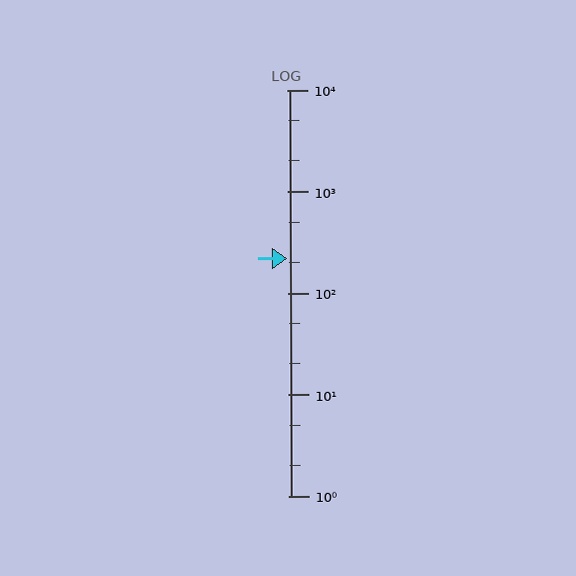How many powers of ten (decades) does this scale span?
The scale spans 4 decades, from 1 to 10000.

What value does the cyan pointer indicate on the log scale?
The pointer indicates approximately 220.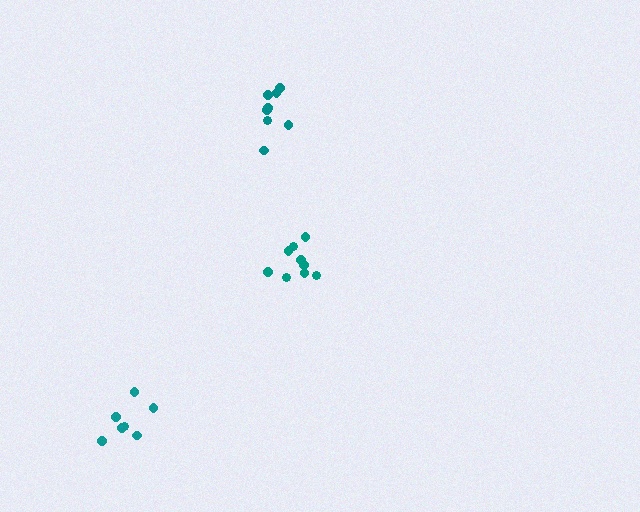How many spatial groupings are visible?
There are 3 spatial groupings.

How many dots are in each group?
Group 1: 9 dots, Group 2: 7 dots, Group 3: 8 dots (24 total).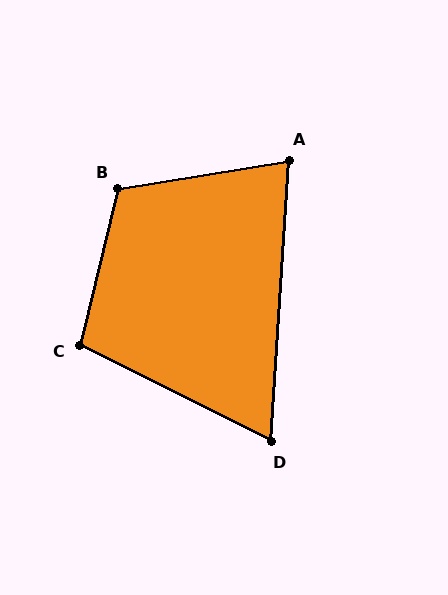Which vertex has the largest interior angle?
B, at approximately 113 degrees.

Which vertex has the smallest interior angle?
D, at approximately 67 degrees.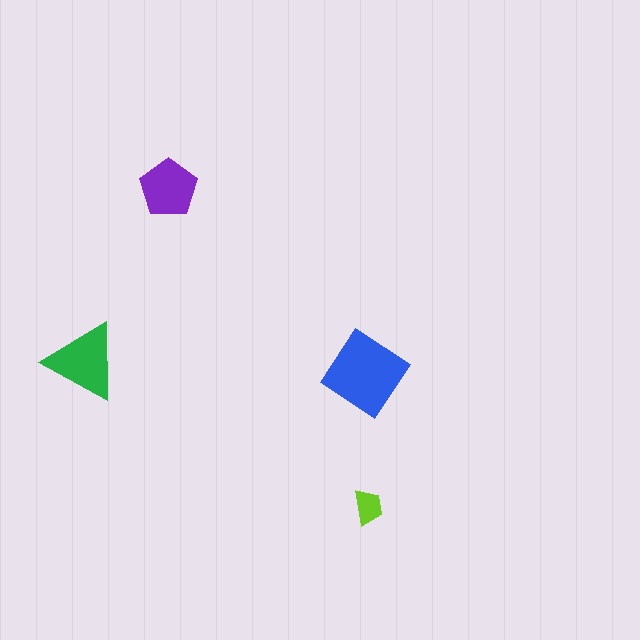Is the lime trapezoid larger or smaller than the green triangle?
Smaller.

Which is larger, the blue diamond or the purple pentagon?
The blue diamond.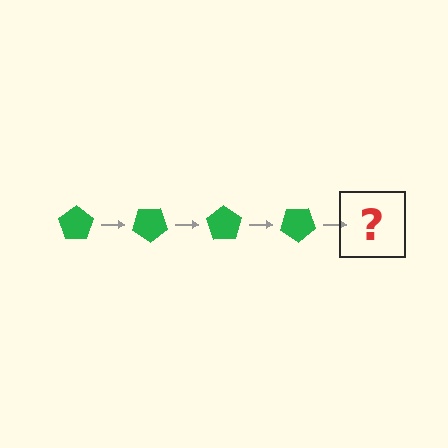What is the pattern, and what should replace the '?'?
The pattern is that the pentagon rotates 35 degrees each step. The '?' should be a green pentagon rotated 140 degrees.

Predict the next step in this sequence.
The next step is a green pentagon rotated 140 degrees.